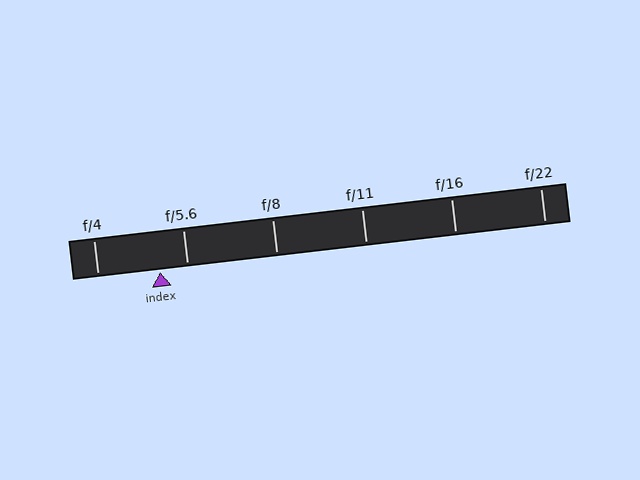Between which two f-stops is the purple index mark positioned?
The index mark is between f/4 and f/5.6.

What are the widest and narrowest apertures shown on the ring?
The widest aperture shown is f/4 and the narrowest is f/22.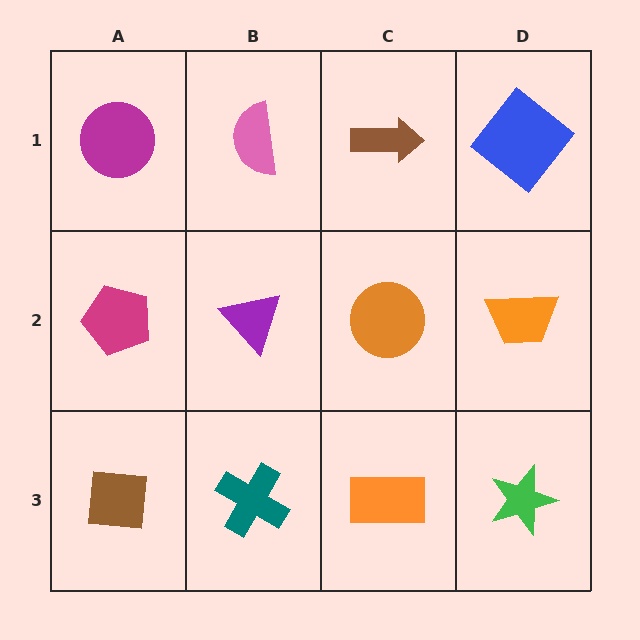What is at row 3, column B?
A teal cross.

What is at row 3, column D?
A green star.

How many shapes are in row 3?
4 shapes.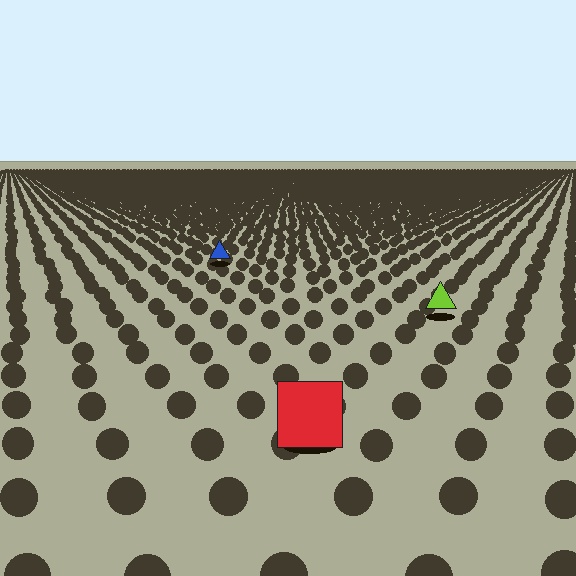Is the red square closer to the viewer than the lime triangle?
Yes. The red square is closer — you can tell from the texture gradient: the ground texture is coarser near it.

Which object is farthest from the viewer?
The blue triangle is farthest from the viewer. It appears smaller and the ground texture around it is denser.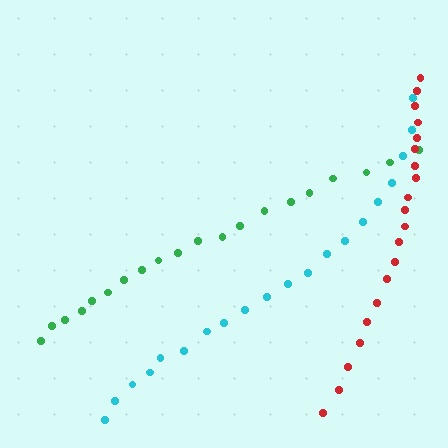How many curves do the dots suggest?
There are 3 distinct paths.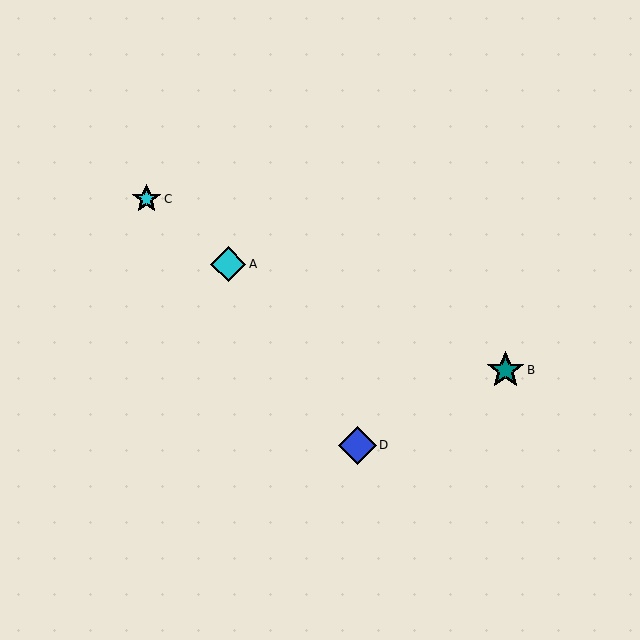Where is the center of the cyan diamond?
The center of the cyan diamond is at (228, 264).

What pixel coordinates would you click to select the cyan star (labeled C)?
Click at (146, 199) to select the cyan star C.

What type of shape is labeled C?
Shape C is a cyan star.